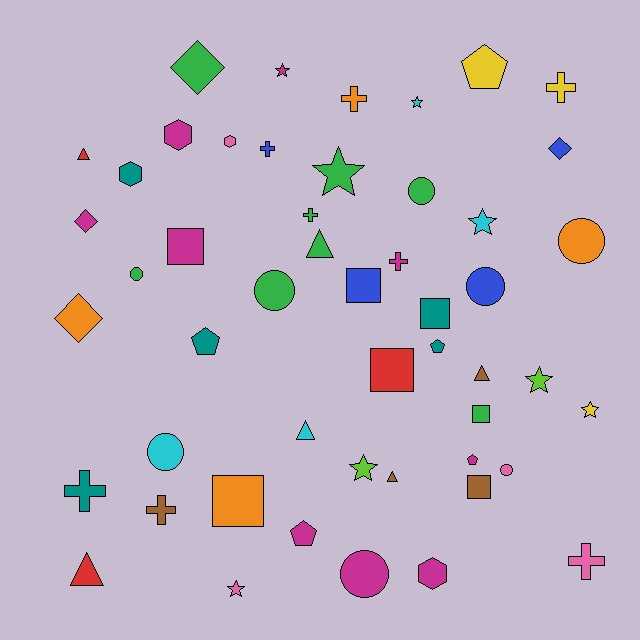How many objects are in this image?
There are 50 objects.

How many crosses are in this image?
There are 8 crosses.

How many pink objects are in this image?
There are 4 pink objects.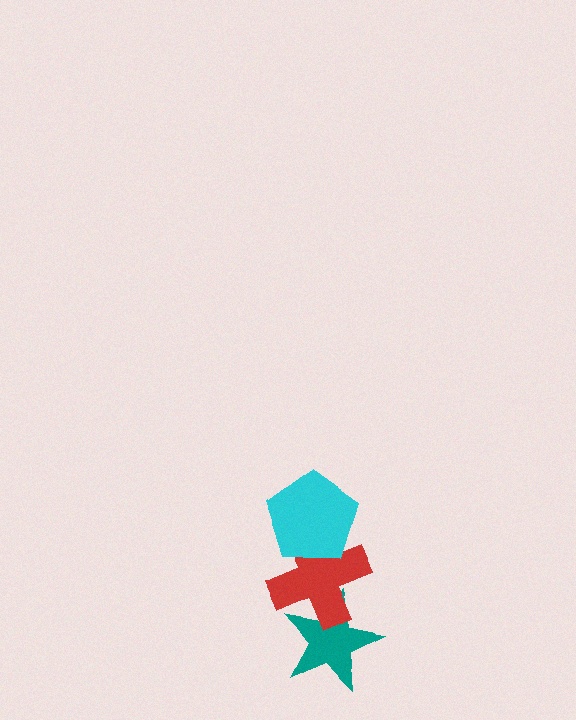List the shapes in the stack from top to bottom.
From top to bottom: the cyan pentagon, the red cross, the teal star.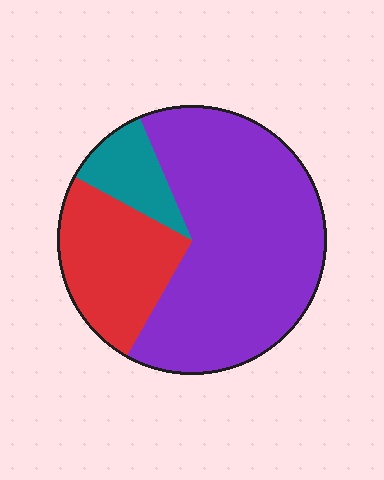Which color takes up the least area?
Teal, at roughly 10%.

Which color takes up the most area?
Purple, at roughly 65%.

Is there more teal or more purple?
Purple.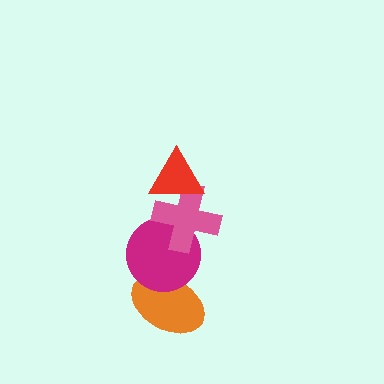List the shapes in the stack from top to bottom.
From top to bottom: the red triangle, the pink cross, the magenta circle, the orange ellipse.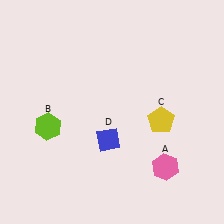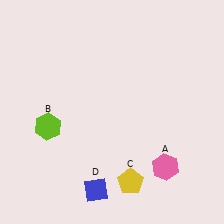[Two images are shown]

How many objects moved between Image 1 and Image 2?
2 objects moved between the two images.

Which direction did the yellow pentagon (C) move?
The yellow pentagon (C) moved down.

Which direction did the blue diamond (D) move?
The blue diamond (D) moved down.